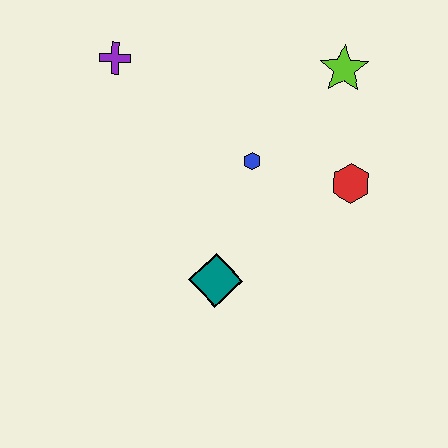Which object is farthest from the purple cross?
The red hexagon is farthest from the purple cross.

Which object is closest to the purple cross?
The blue hexagon is closest to the purple cross.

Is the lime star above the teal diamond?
Yes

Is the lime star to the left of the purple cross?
No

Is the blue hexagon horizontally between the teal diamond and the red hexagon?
Yes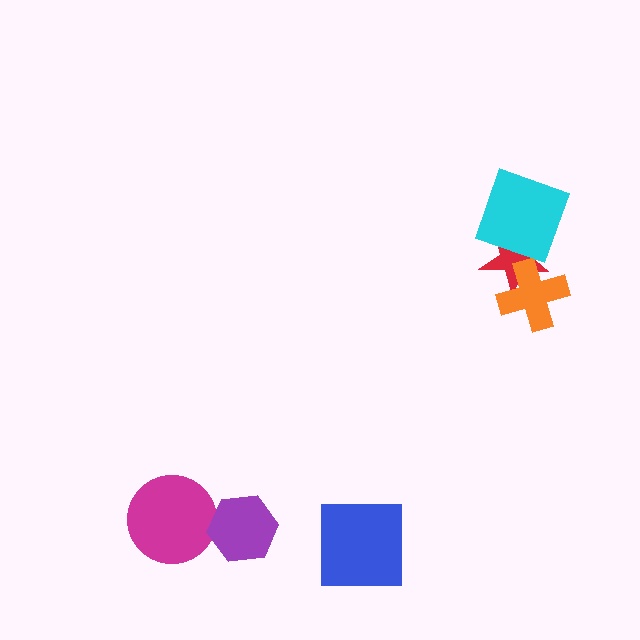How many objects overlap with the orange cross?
1 object overlaps with the orange cross.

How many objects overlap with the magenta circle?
1 object overlaps with the magenta circle.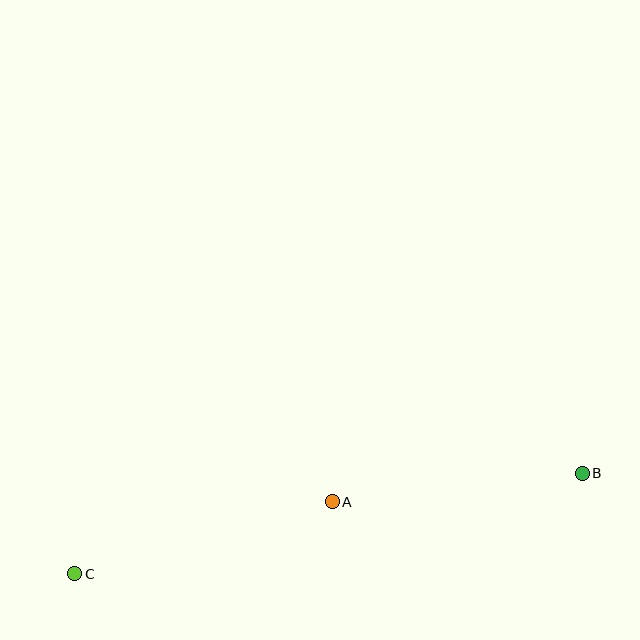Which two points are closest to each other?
Points A and B are closest to each other.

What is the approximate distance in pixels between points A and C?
The distance between A and C is approximately 267 pixels.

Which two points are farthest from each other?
Points B and C are farthest from each other.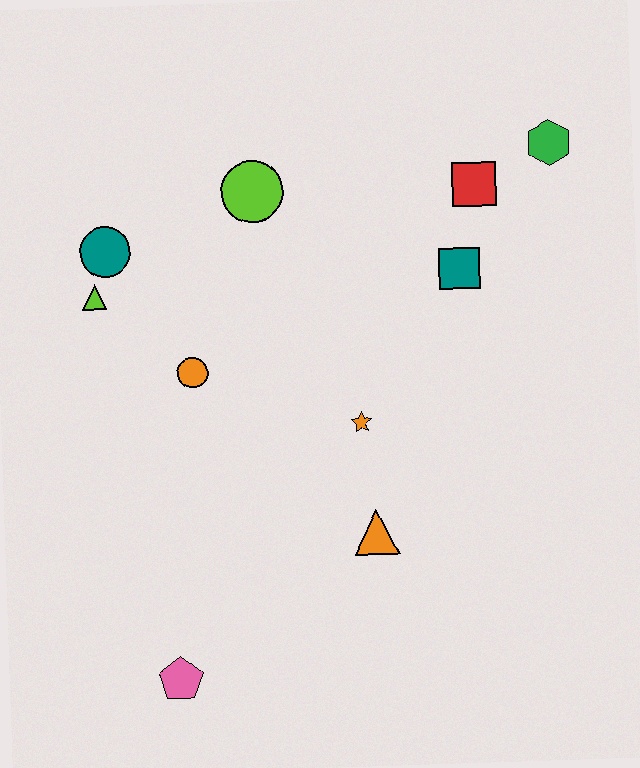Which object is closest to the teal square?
The red square is closest to the teal square.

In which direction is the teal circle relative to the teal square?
The teal circle is to the left of the teal square.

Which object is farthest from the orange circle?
The green hexagon is farthest from the orange circle.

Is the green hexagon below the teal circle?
No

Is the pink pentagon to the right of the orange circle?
No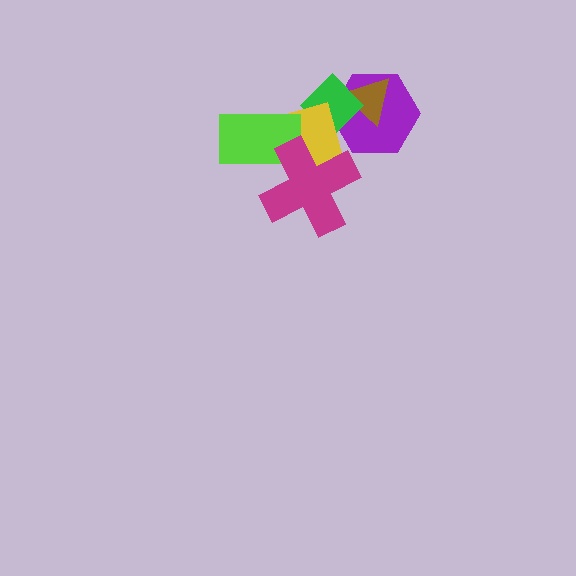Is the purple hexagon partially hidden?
Yes, it is partially covered by another shape.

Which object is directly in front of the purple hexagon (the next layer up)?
The brown triangle is directly in front of the purple hexagon.